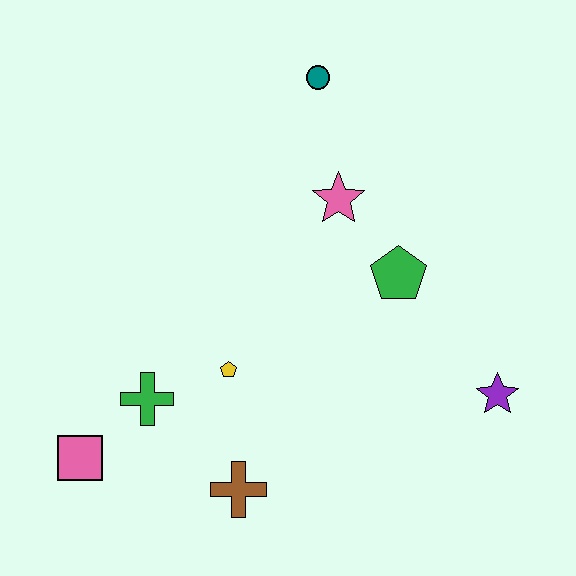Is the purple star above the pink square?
Yes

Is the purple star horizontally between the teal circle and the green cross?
No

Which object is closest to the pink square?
The green cross is closest to the pink square.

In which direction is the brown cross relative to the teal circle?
The brown cross is below the teal circle.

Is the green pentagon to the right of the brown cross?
Yes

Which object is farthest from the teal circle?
The pink square is farthest from the teal circle.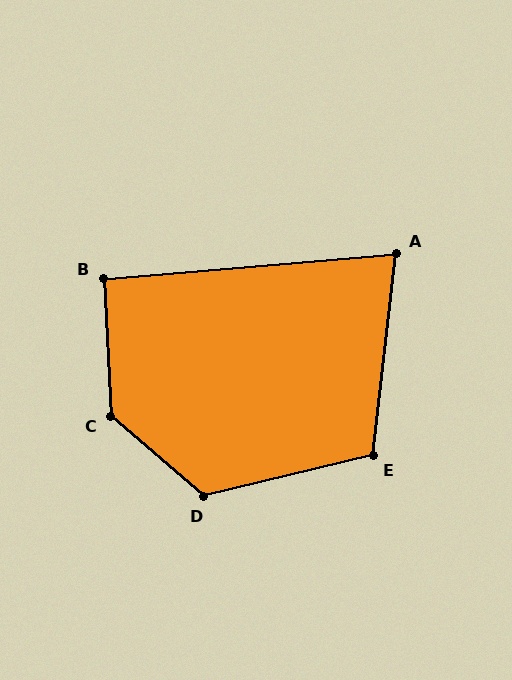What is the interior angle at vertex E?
Approximately 110 degrees (obtuse).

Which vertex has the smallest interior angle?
A, at approximately 79 degrees.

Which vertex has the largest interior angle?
C, at approximately 133 degrees.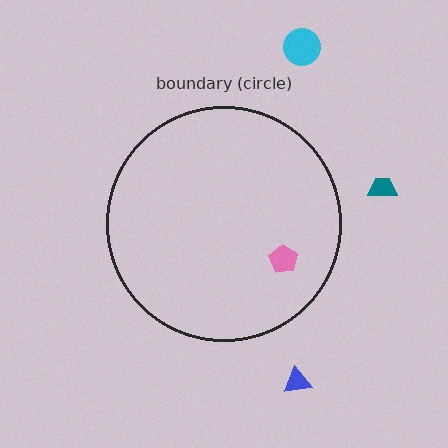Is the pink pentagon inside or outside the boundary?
Inside.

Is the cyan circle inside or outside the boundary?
Outside.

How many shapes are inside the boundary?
1 inside, 3 outside.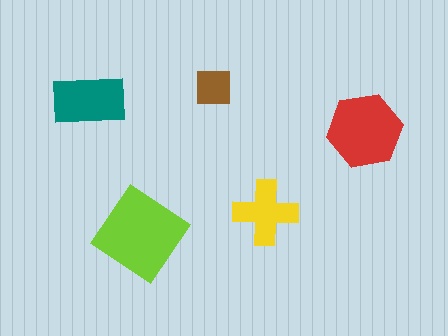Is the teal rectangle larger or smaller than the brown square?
Larger.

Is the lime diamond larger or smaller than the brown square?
Larger.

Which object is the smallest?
The brown square.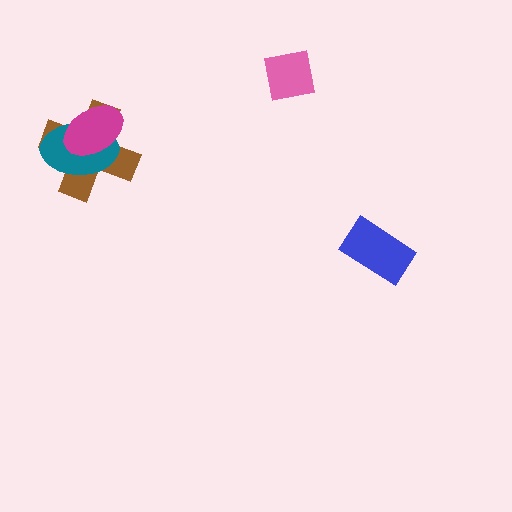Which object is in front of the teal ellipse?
The magenta ellipse is in front of the teal ellipse.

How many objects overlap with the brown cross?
2 objects overlap with the brown cross.